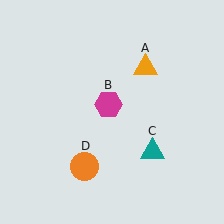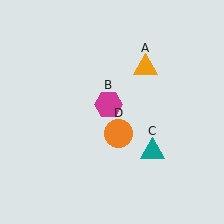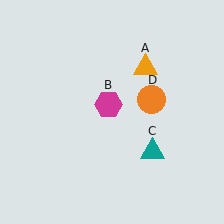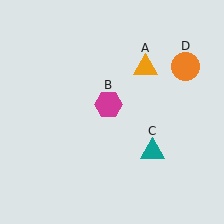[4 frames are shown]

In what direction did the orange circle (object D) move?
The orange circle (object D) moved up and to the right.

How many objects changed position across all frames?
1 object changed position: orange circle (object D).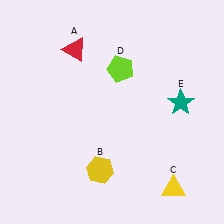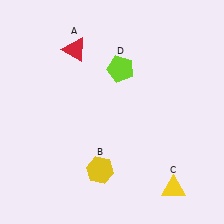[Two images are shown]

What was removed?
The teal star (E) was removed in Image 2.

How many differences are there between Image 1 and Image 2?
There is 1 difference between the two images.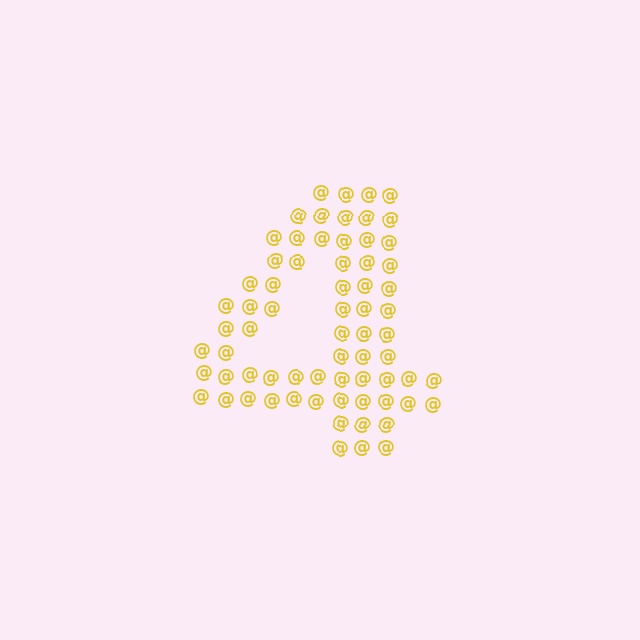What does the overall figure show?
The overall figure shows the digit 4.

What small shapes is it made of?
It is made of small at signs.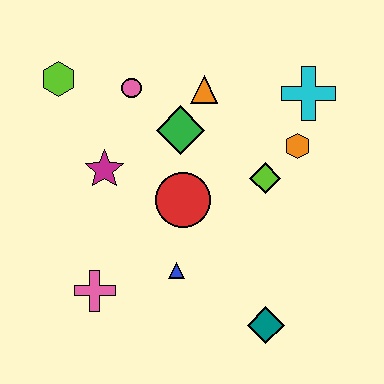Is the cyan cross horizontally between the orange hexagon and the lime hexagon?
No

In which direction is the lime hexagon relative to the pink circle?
The lime hexagon is to the left of the pink circle.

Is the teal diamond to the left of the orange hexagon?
Yes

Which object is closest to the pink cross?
The blue triangle is closest to the pink cross.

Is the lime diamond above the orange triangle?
No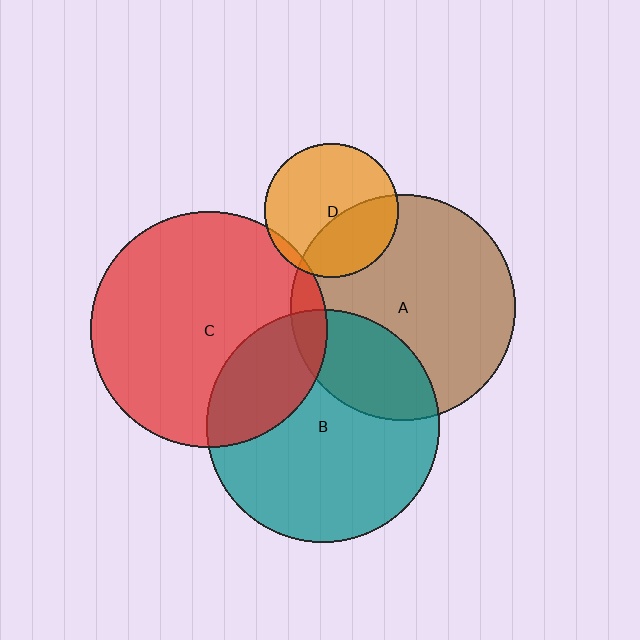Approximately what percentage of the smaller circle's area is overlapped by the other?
Approximately 5%.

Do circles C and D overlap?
Yes.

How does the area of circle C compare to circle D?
Approximately 3.1 times.